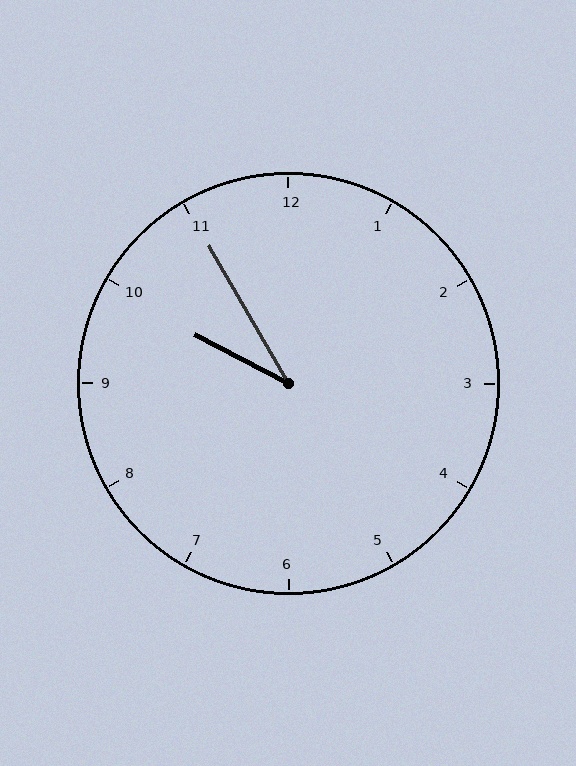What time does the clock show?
9:55.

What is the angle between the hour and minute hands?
Approximately 32 degrees.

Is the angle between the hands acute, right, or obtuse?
It is acute.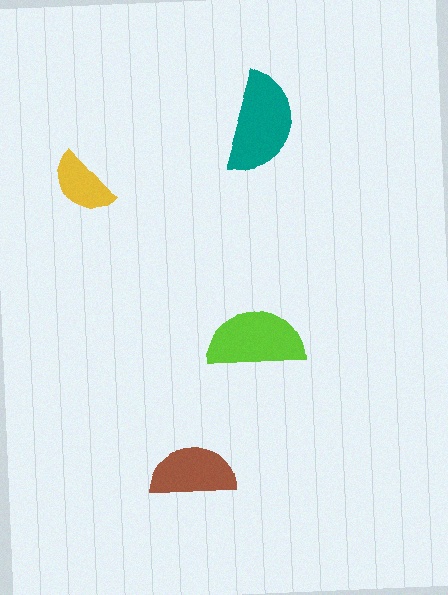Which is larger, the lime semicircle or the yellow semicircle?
The lime one.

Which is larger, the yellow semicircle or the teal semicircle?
The teal one.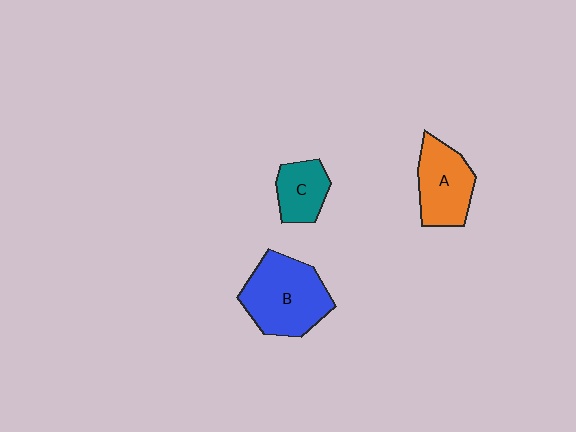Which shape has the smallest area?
Shape C (teal).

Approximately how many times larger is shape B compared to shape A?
Approximately 1.3 times.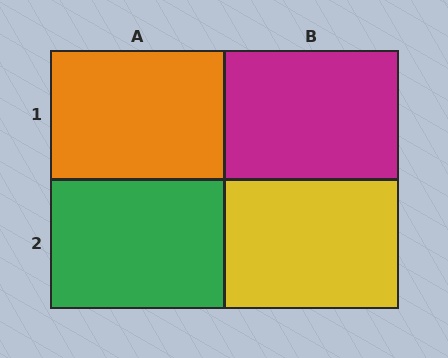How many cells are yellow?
1 cell is yellow.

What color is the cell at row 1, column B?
Magenta.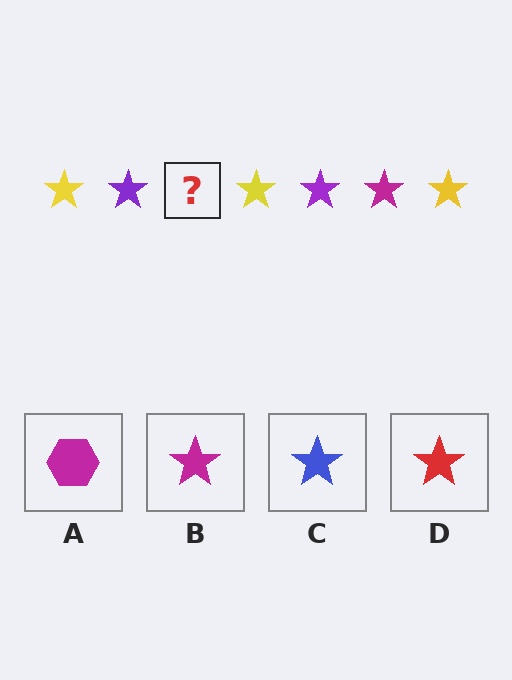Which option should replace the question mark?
Option B.